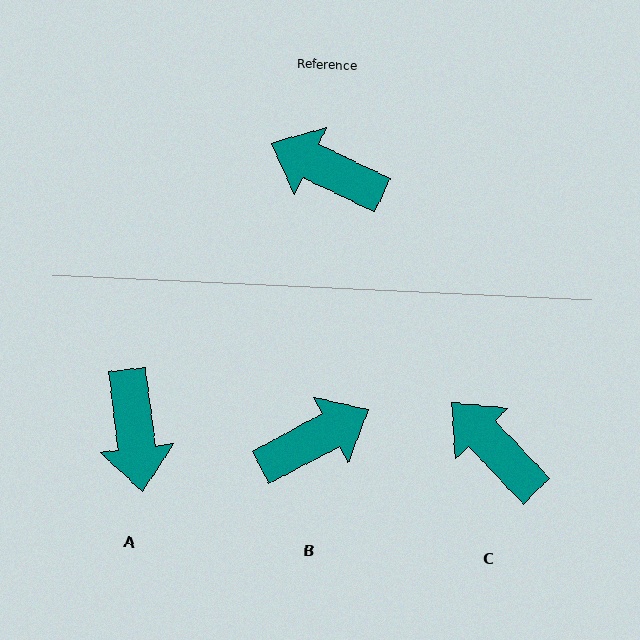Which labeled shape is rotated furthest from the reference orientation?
B, about 127 degrees away.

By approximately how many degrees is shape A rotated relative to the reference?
Approximately 122 degrees counter-clockwise.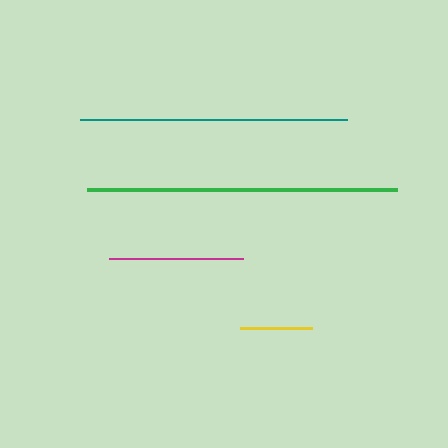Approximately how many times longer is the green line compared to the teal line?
The green line is approximately 1.2 times the length of the teal line.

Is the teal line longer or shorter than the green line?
The green line is longer than the teal line.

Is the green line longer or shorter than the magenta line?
The green line is longer than the magenta line.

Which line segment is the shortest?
The yellow line is the shortest at approximately 71 pixels.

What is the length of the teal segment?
The teal segment is approximately 268 pixels long.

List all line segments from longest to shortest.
From longest to shortest: green, teal, magenta, yellow.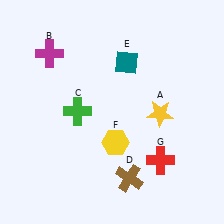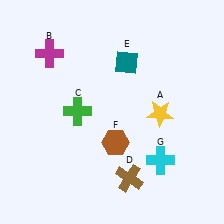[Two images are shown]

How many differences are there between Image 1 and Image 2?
There are 2 differences between the two images.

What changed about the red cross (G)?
In Image 1, G is red. In Image 2, it changed to cyan.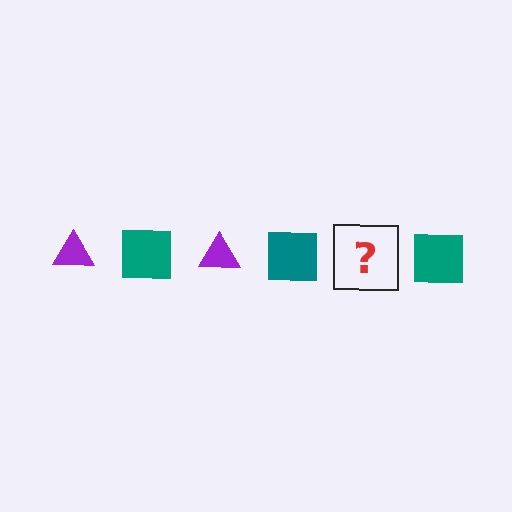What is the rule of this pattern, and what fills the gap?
The rule is that the pattern alternates between purple triangle and teal square. The gap should be filled with a purple triangle.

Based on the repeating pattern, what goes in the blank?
The blank should be a purple triangle.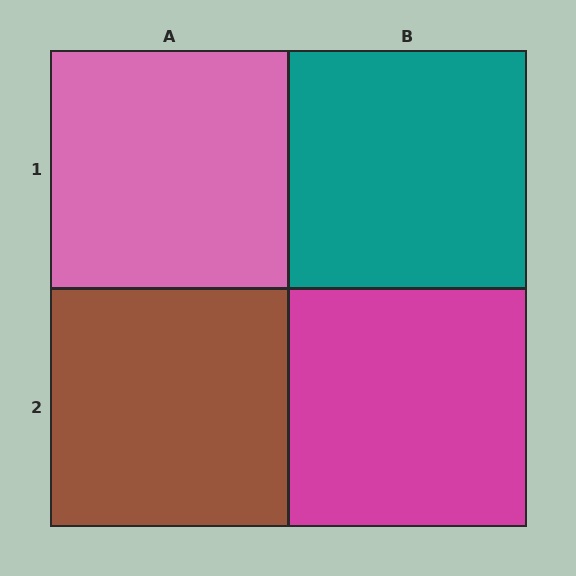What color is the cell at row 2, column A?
Brown.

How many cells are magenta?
1 cell is magenta.